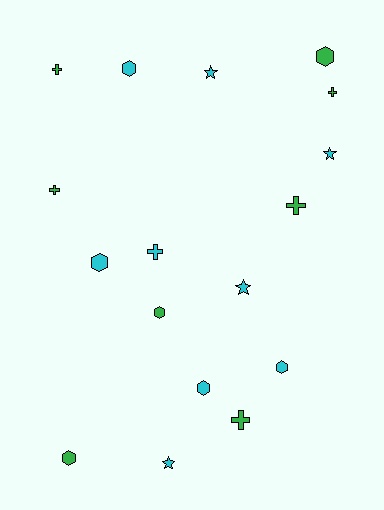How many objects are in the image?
There are 17 objects.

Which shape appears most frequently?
Hexagon, with 7 objects.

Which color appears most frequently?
Cyan, with 9 objects.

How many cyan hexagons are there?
There are 4 cyan hexagons.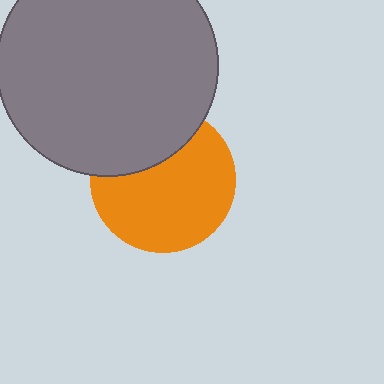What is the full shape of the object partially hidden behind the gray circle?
The partially hidden object is an orange circle.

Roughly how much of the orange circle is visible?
Most of it is visible (roughly 70%).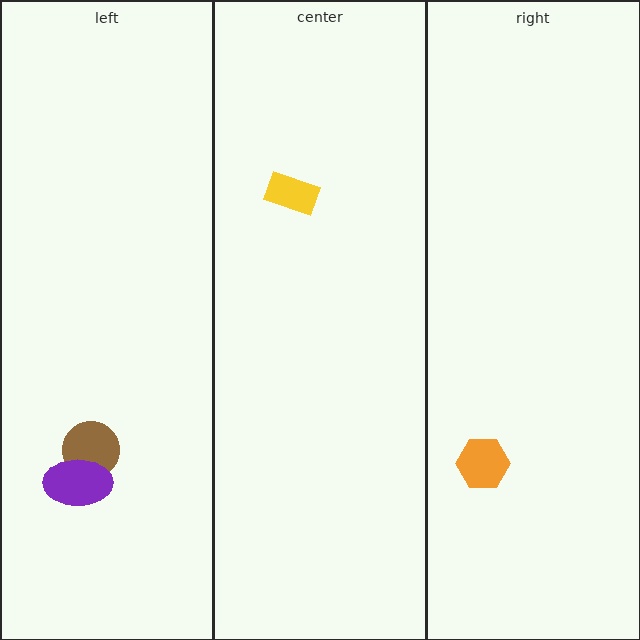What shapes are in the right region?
The orange hexagon.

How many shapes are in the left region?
2.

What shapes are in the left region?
The brown circle, the purple ellipse.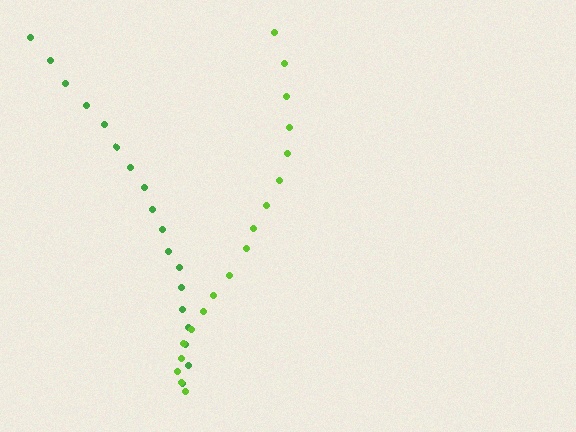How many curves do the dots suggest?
There are 2 distinct paths.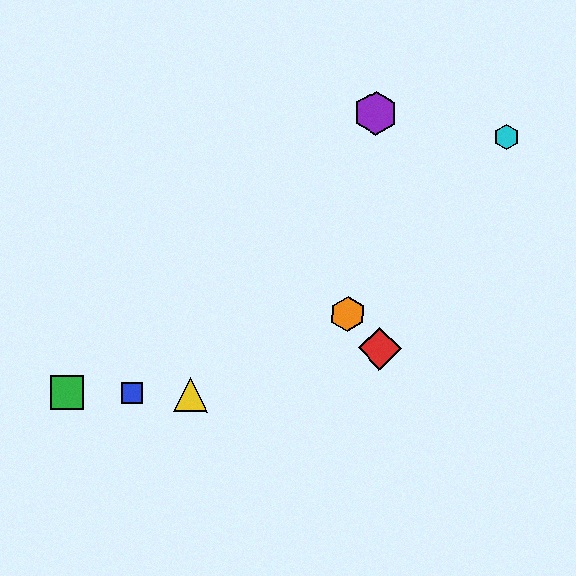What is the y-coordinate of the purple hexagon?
The purple hexagon is at y≈113.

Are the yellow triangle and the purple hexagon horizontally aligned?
No, the yellow triangle is at y≈395 and the purple hexagon is at y≈113.